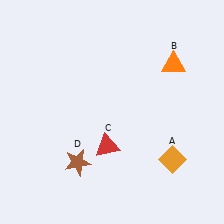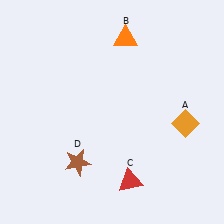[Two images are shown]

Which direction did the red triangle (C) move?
The red triangle (C) moved down.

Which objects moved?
The objects that moved are: the orange diamond (A), the orange triangle (B), the red triangle (C).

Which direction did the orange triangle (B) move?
The orange triangle (B) moved left.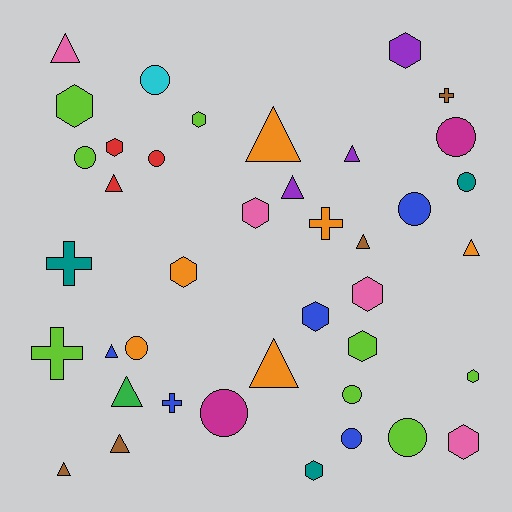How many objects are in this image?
There are 40 objects.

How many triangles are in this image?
There are 12 triangles.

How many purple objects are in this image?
There are 3 purple objects.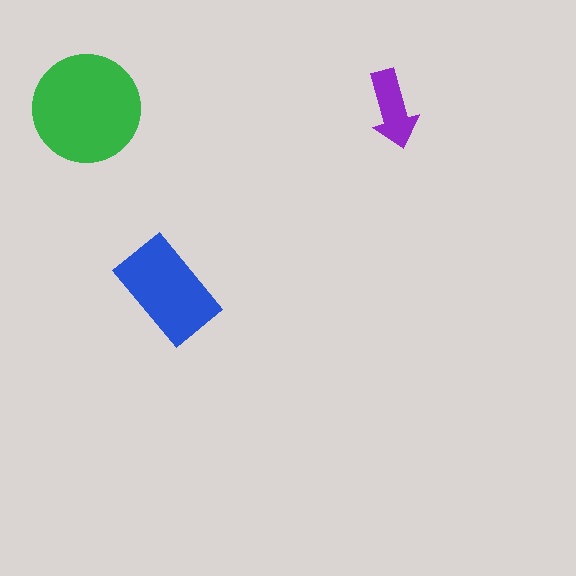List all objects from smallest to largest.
The purple arrow, the blue rectangle, the green circle.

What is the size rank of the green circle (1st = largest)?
1st.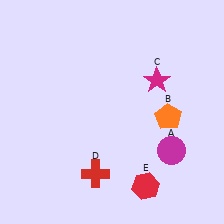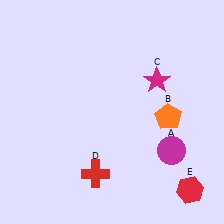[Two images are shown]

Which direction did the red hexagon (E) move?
The red hexagon (E) moved right.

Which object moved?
The red hexagon (E) moved right.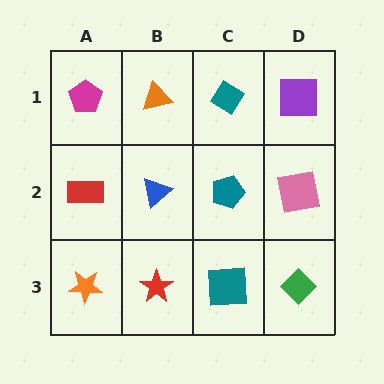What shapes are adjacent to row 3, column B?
A blue triangle (row 2, column B), an orange star (row 3, column A), a teal square (row 3, column C).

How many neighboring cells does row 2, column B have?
4.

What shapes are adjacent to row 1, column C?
A teal pentagon (row 2, column C), an orange triangle (row 1, column B), a purple square (row 1, column D).